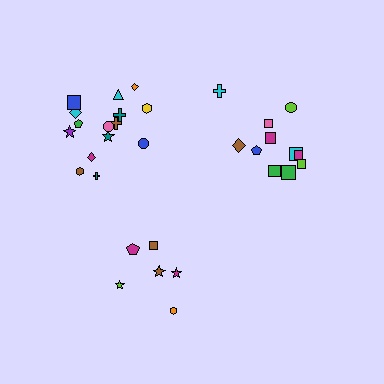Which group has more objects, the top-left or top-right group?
The top-left group.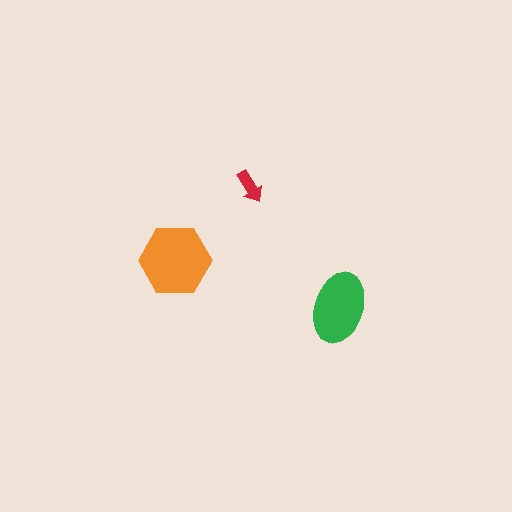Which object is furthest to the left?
The orange hexagon is leftmost.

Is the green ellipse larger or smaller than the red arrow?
Larger.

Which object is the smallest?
The red arrow.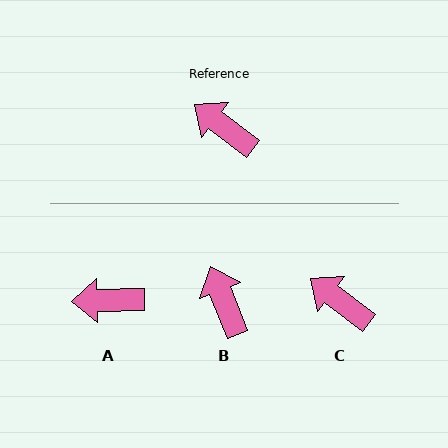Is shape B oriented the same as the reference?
No, it is off by about 30 degrees.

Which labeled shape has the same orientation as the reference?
C.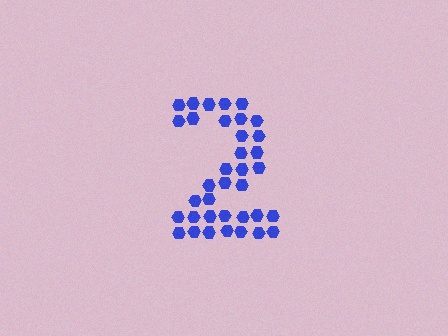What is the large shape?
The large shape is the digit 2.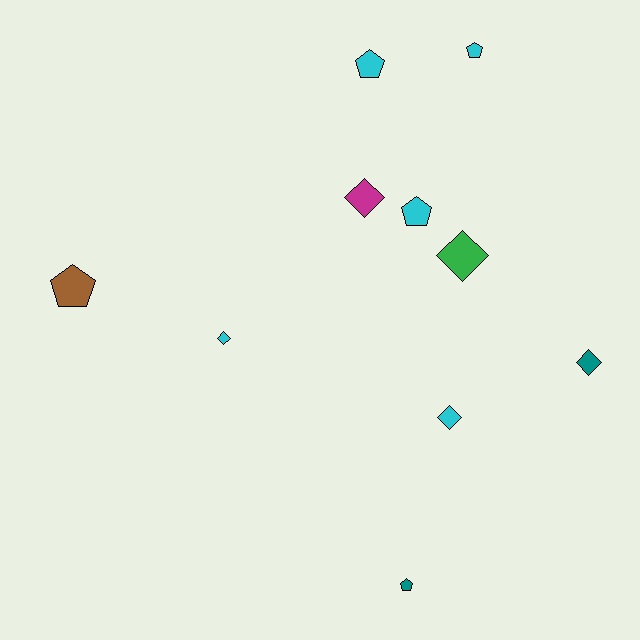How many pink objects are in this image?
There are no pink objects.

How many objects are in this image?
There are 10 objects.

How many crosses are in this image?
There are no crosses.